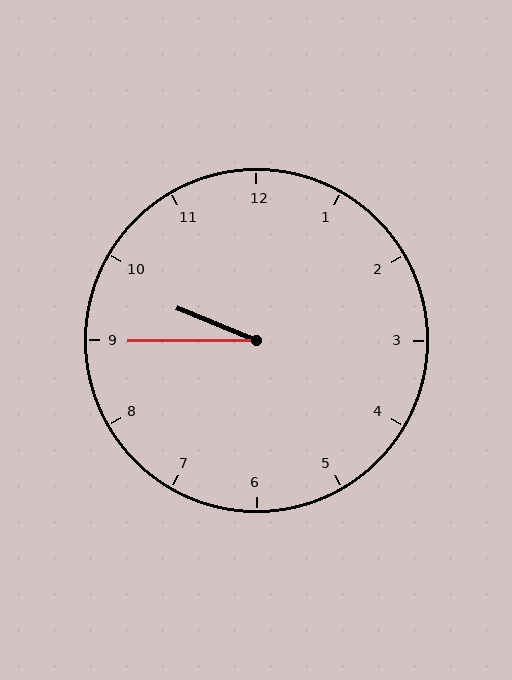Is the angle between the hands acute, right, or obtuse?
It is acute.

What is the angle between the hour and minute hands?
Approximately 22 degrees.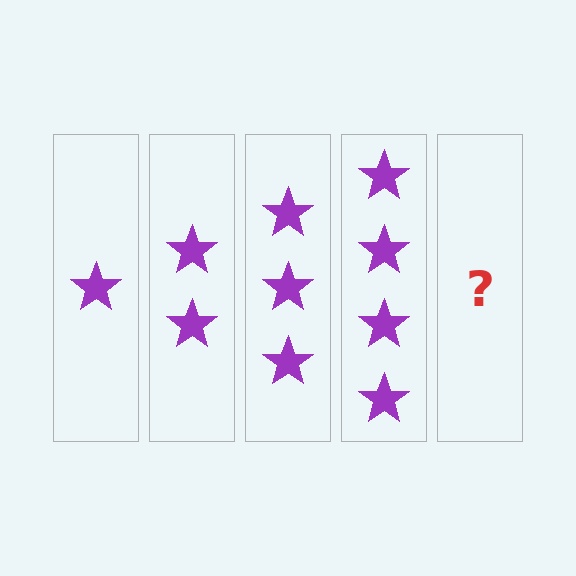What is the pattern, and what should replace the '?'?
The pattern is that each step adds one more star. The '?' should be 5 stars.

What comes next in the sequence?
The next element should be 5 stars.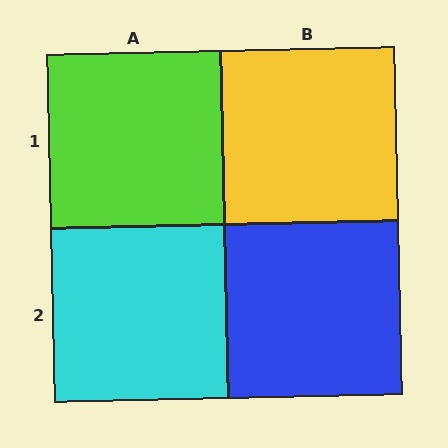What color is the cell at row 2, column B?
Blue.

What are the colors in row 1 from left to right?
Lime, yellow.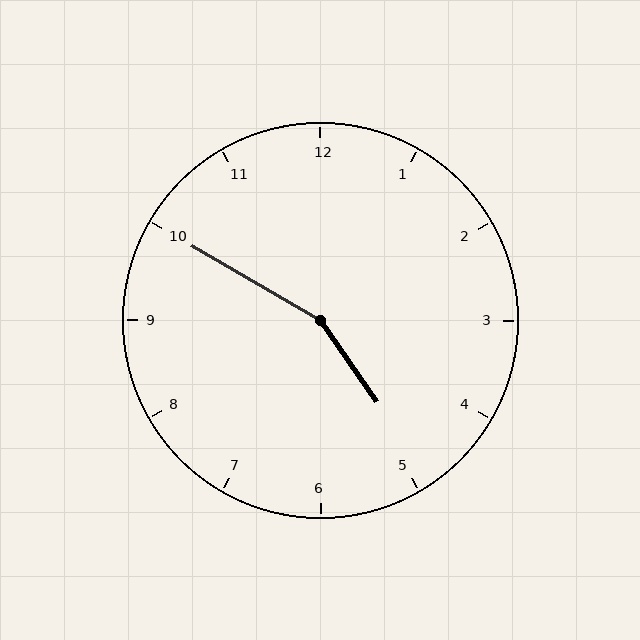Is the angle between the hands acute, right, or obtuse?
It is obtuse.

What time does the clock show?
4:50.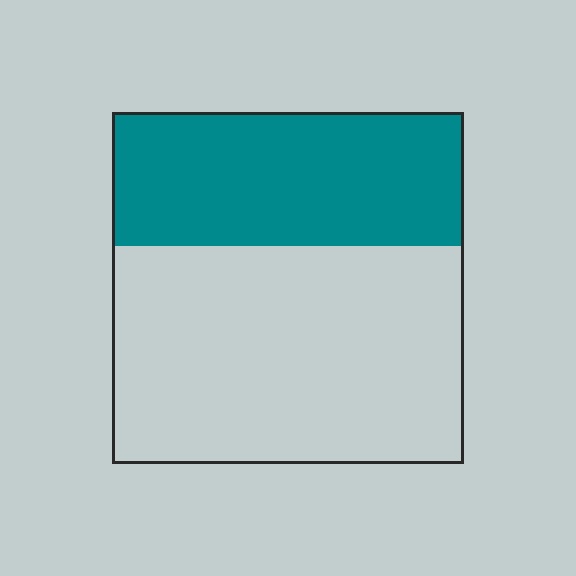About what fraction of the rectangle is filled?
About three eighths (3/8).